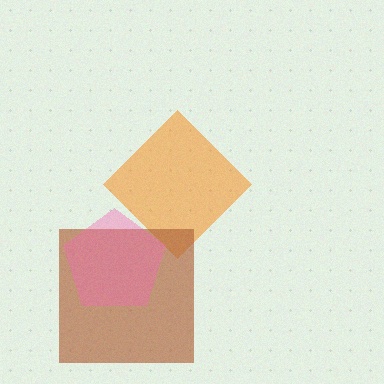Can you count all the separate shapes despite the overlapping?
Yes, there are 3 separate shapes.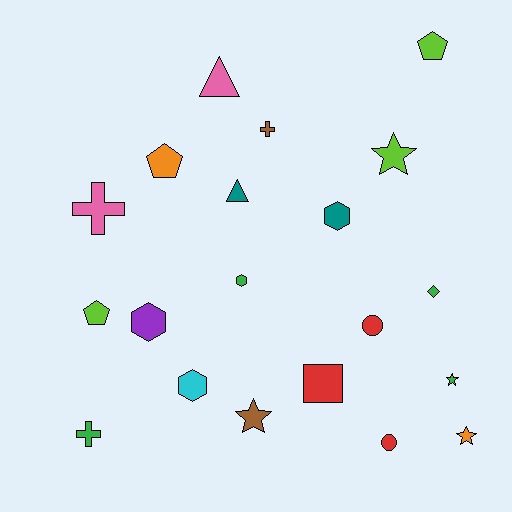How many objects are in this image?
There are 20 objects.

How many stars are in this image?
There are 4 stars.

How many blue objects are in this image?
There are no blue objects.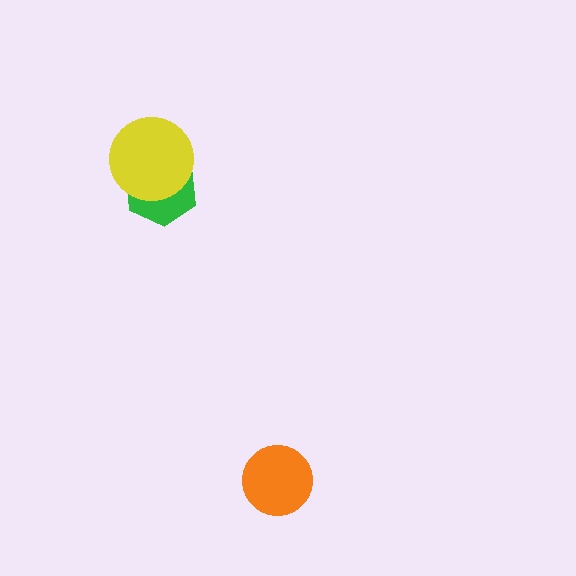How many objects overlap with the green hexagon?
1 object overlaps with the green hexagon.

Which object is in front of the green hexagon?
The yellow circle is in front of the green hexagon.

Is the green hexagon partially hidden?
Yes, it is partially covered by another shape.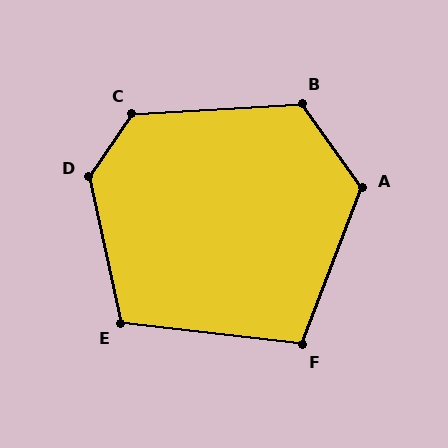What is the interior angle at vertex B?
Approximately 122 degrees (obtuse).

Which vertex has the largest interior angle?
D, at approximately 133 degrees.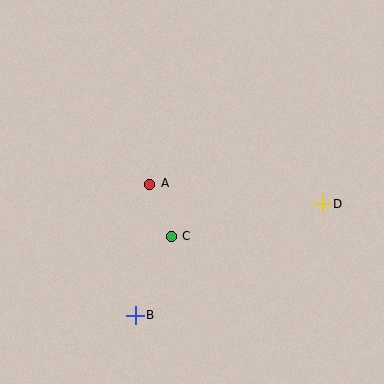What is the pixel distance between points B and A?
The distance between B and A is 132 pixels.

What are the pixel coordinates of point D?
Point D is at (322, 204).